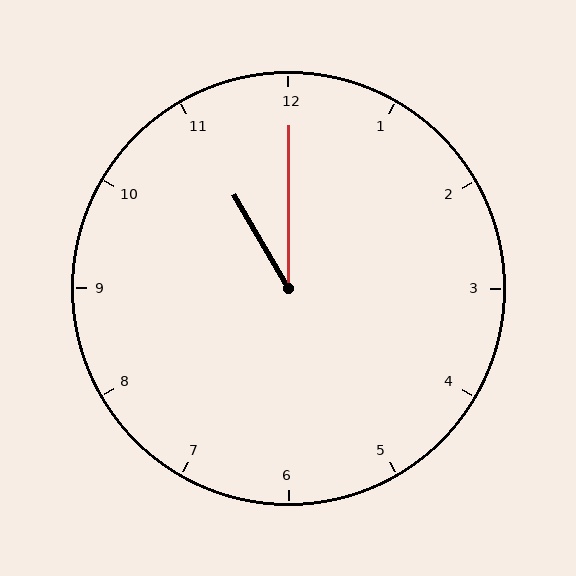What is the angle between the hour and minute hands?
Approximately 30 degrees.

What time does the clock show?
11:00.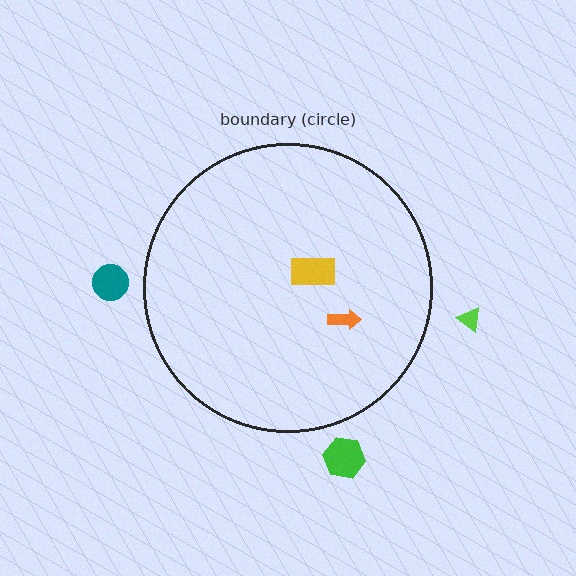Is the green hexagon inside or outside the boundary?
Outside.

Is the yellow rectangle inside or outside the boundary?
Inside.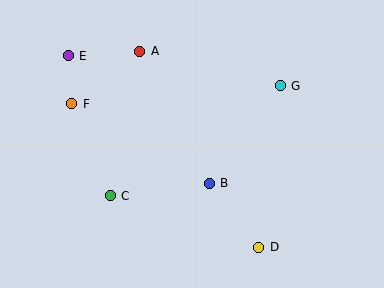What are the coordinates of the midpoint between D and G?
The midpoint between D and G is at (270, 166).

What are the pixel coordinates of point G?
Point G is at (280, 86).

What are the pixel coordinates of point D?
Point D is at (259, 247).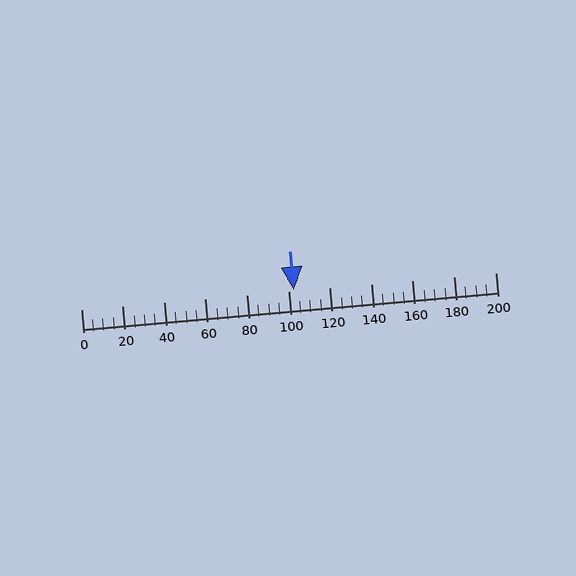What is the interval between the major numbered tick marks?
The major tick marks are spaced 20 units apart.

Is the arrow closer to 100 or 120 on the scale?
The arrow is closer to 100.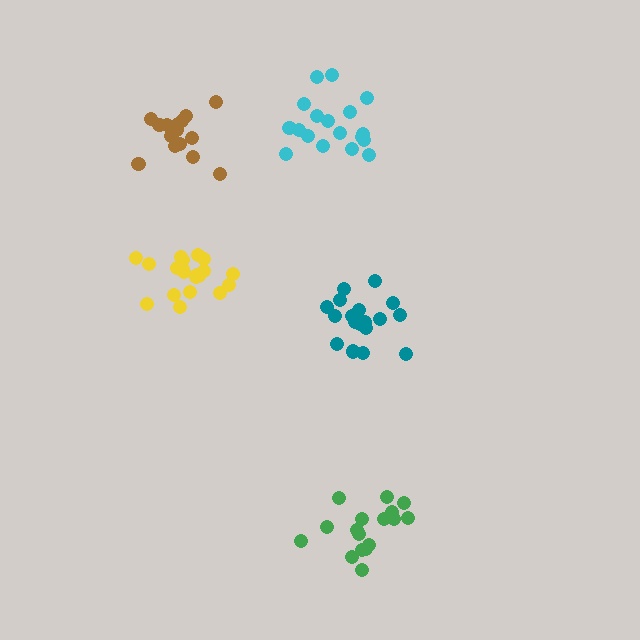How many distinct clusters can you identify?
There are 5 distinct clusters.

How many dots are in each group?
Group 1: 18 dots, Group 2: 20 dots, Group 3: 18 dots, Group 4: 17 dots, Group 5: 17 dots (90 total).